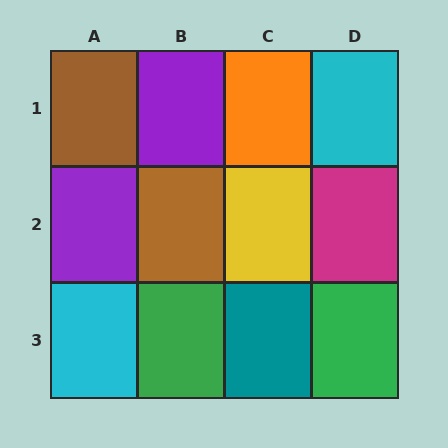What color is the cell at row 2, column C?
Yellow.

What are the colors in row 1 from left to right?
Brown, purple, orange, cyan.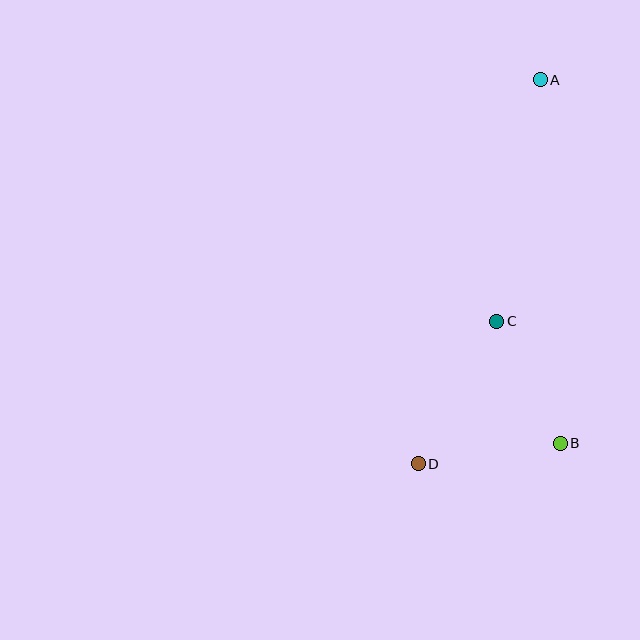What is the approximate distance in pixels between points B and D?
The distance between B and D is approximately 143 pixels.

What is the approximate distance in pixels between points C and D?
The distance between C and D is approximately 163 pixels.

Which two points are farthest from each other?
Points A and D are farthest from each other.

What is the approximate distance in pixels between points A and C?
The distance between A and C is approximately 246 pixels.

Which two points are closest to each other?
Points B and C are closest to each other.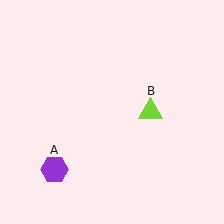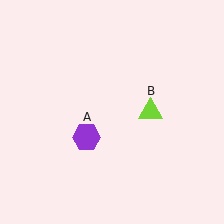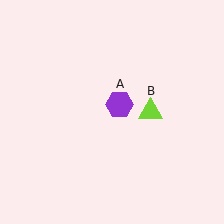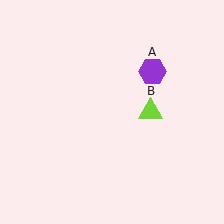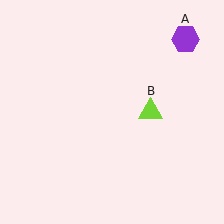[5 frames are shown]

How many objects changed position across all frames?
1 object changed position: purple hexagon (object A).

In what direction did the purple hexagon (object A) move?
The purple hexagon (object A) moved up and to the right.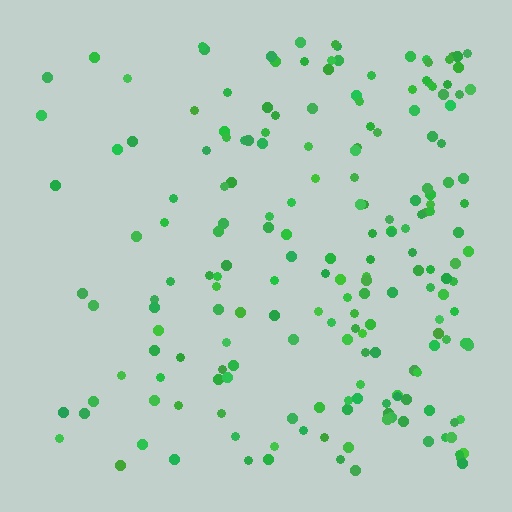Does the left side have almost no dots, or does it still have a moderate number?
Still a moderate number, just noticeably fewer than the right.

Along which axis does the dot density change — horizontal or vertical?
Horizontal.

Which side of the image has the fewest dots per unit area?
The left.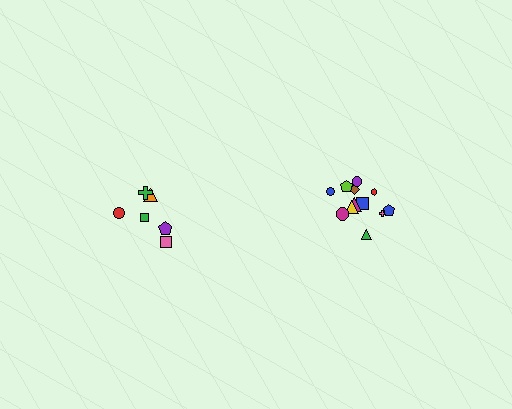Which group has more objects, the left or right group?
The right group.